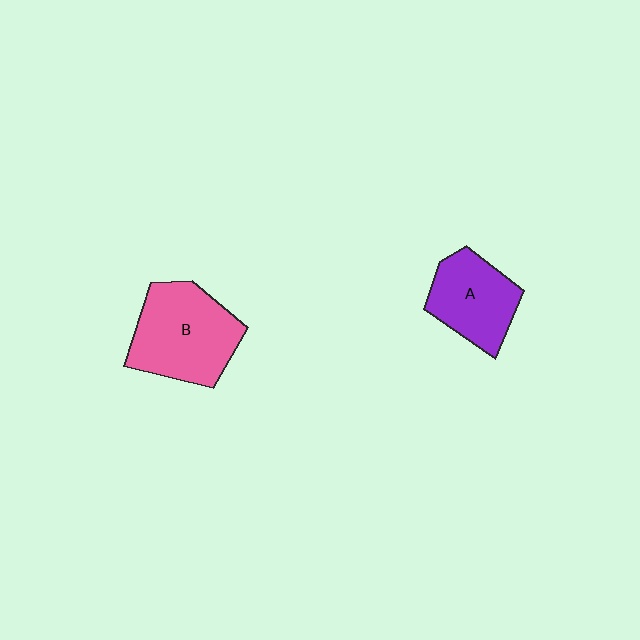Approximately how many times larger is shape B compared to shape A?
Approximately 1.3 times.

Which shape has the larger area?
Shape B (pink).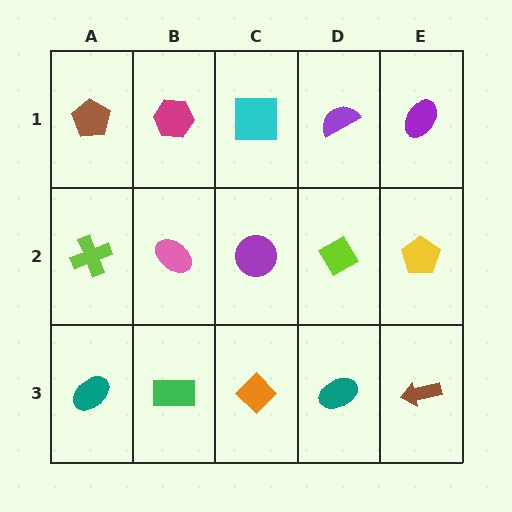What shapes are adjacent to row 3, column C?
A purple circle (row 2, column C), a green rectangle (row 3, column B), a teal ellipse (row 3, column D).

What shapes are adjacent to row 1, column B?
A pink ellipse (row 2, column B), a brown pentagon (row 1, column A), a cyan square (row 1, column C).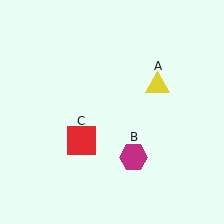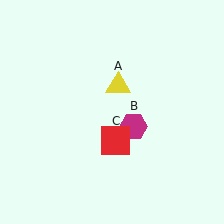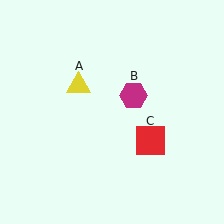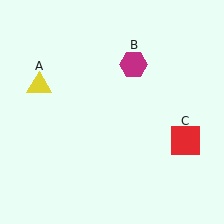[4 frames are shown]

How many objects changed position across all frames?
3 objects changed position: yellow triangle (object A), magenta hexagon (object B), red square (object C).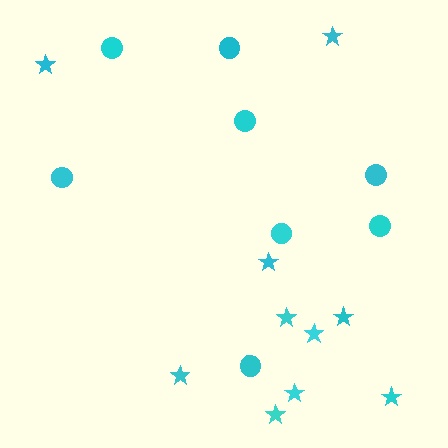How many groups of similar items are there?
There are 2 groups: one group of circles (8) and one group of stars (10).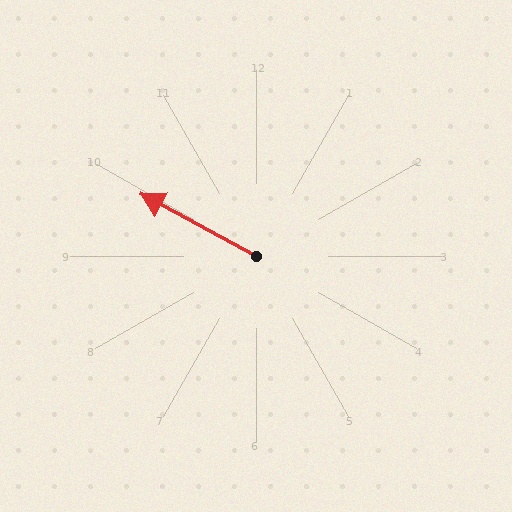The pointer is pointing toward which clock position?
Roughly 10 o'clock.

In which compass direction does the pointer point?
Northwest.